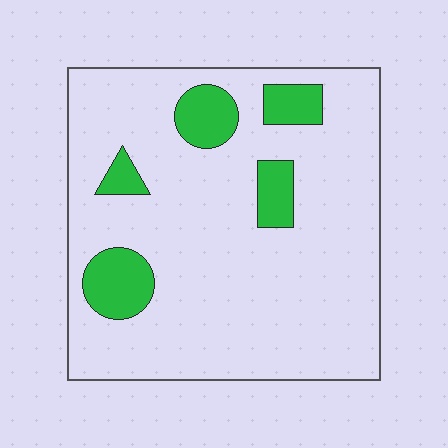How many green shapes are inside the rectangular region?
5.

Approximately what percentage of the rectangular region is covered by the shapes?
Approximately 15%.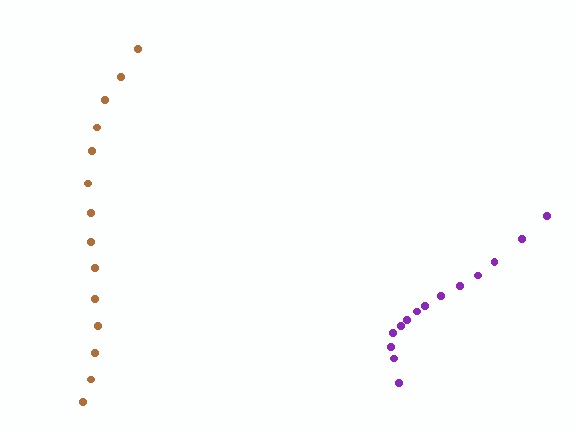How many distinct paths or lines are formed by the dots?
There are 2 distinct paths.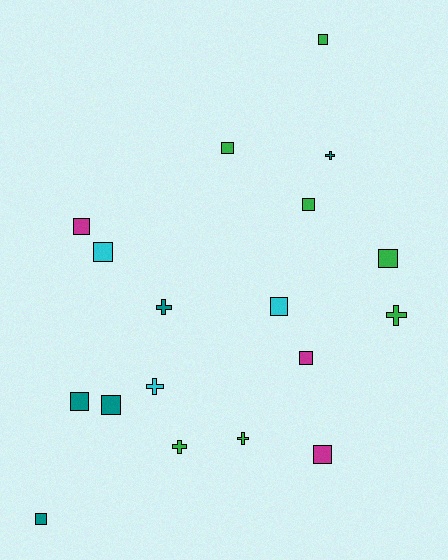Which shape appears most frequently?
Square, with 12 objects.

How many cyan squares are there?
There are 2 cyan squares.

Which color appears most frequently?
Green, with 7 objects.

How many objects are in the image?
There are 18 objects.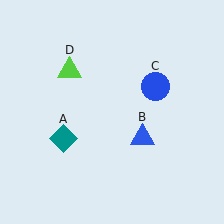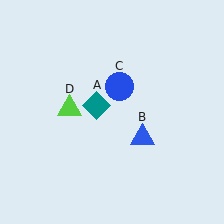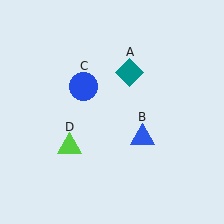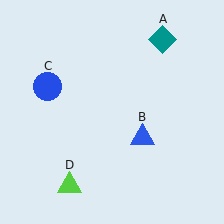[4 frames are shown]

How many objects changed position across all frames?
3 objects changed position: teal diamond (object A), blue circle (object C), lime triangle (object D).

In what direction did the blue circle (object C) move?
The blue circle (object C) moved left.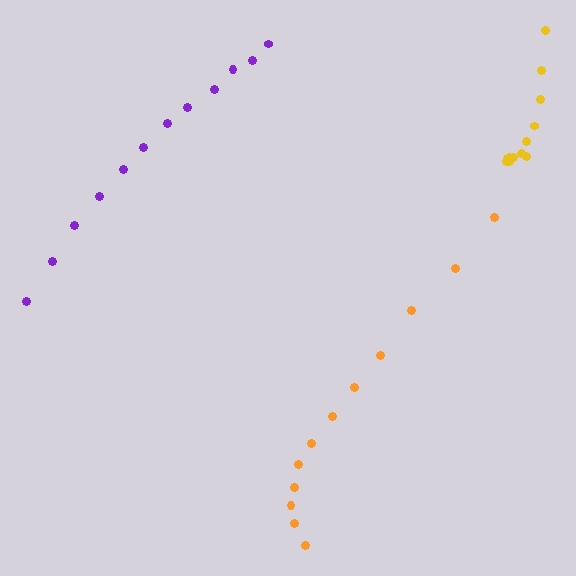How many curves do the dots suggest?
There are 3 distinct paths.